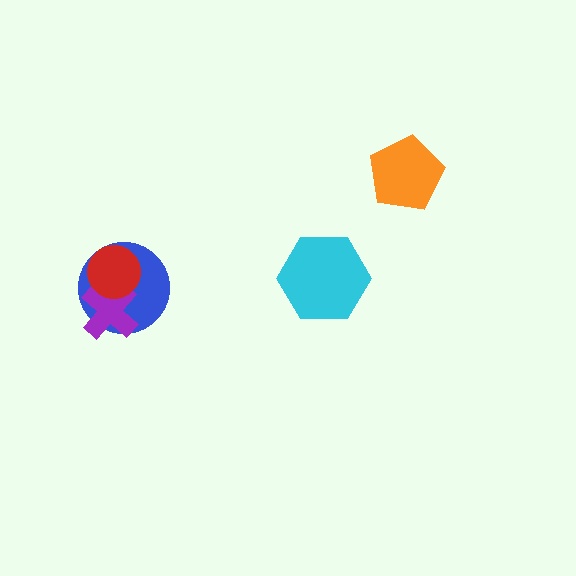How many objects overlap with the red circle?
2 objects overlap with the red circle.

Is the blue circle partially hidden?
Yes, it is partially covered by another shape.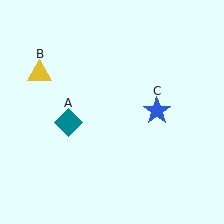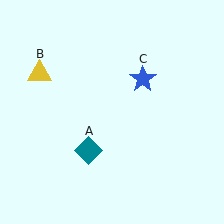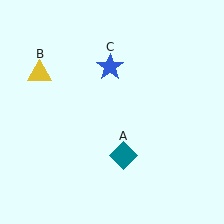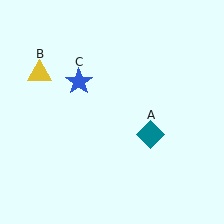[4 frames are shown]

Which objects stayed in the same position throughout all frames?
Yellow triangle (object B) remained stationary.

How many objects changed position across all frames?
2 objects changed position: teal diamond (object A), blue star (object C).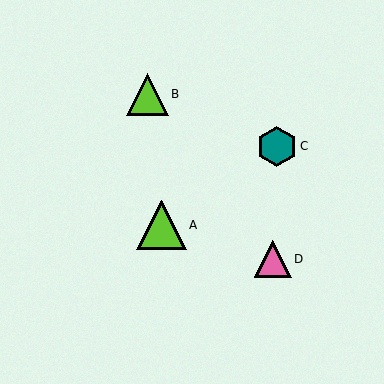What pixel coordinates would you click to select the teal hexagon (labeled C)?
Click at (277, 146) to select the teal hexagon C.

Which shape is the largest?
The lime triangle (labeled A) is the largest.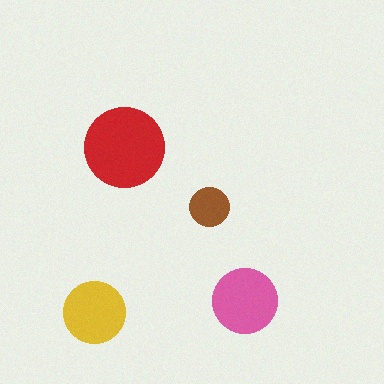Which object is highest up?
The red circle is topmost.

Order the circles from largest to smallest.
the red one, the pink one, the yellow one, the brown one.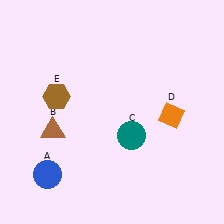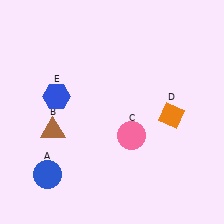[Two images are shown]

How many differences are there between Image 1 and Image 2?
There are 2 differences between the two images.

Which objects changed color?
C changed from teal to pink. E changed from brown to blue.